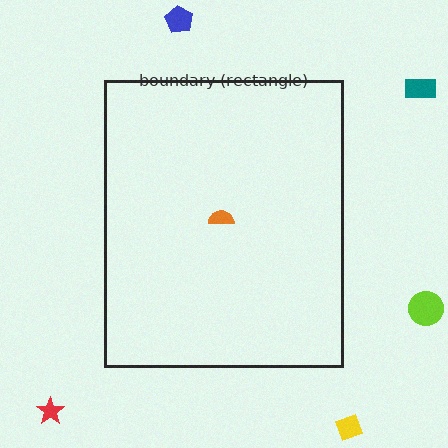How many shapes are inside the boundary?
1 inside, 5 outside.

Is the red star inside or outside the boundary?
Outside.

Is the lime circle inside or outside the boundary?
Outside.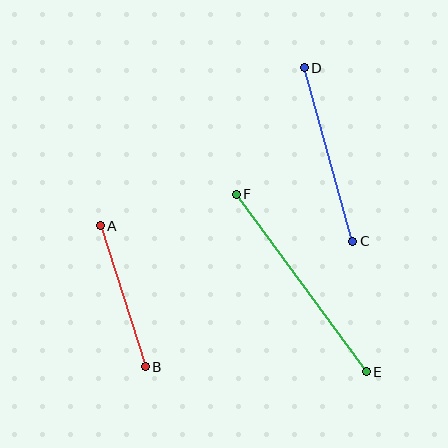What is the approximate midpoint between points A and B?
The midpoint is at approximately (123, 296) pixels.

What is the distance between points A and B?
The distance is approximately 148 pixels.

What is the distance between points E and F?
The distance is approximately 220 pixels.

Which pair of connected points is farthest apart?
Points E and F are farthest apart.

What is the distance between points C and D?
The distance is approximately 180 pixels.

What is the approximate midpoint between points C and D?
The midpoint is at approximately (329, 155) pixels.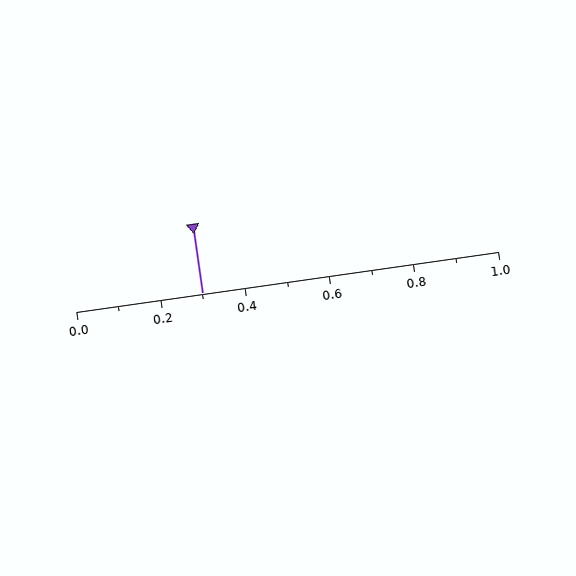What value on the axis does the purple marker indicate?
The marker indicates approximately 0.3.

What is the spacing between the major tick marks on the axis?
The major ticks are spaced 0.2 apart.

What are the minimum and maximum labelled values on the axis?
The axis runs from 0.0 to 1.0.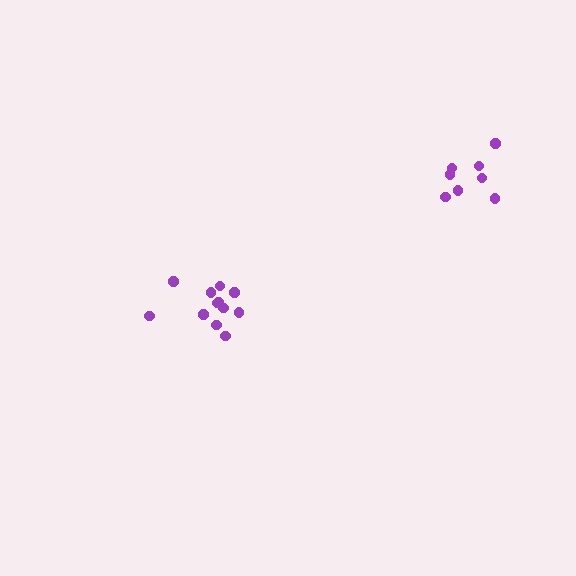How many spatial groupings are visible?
There are 2 spatial groupings.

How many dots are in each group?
Group 1: 12 dots, Group 2: 8 dots (20 total).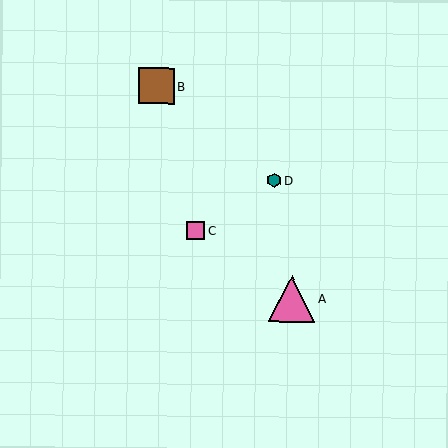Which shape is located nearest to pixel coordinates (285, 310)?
The pink triangle (labeled A) at (292, 299) is nearest to that location.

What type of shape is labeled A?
Shape A is a pink triangle.